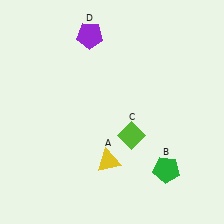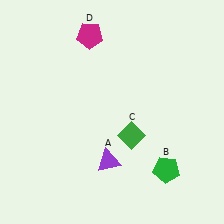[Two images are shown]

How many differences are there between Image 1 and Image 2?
There are 3 differences between the two images.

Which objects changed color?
A changed from yellow to purple. C changed from lime to green. D changed from purple to magenta.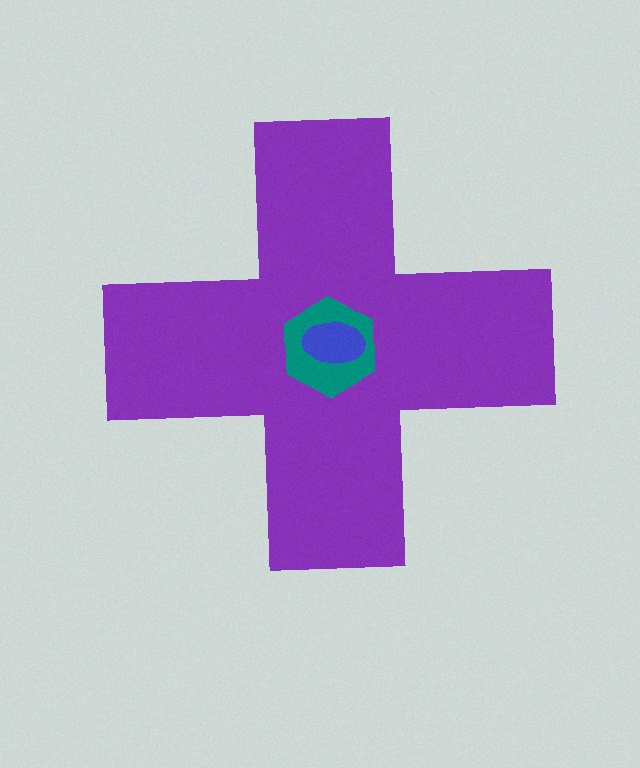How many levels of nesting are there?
3.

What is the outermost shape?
The purple cross.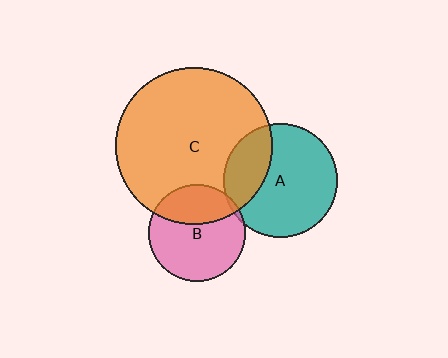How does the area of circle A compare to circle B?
Approximately 1.4 times.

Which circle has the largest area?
Circle C (orange).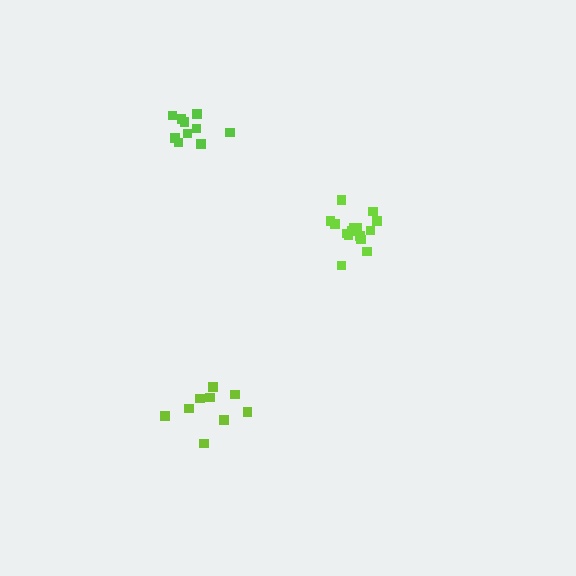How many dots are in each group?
Group 1: 15 dots, Group 2: 9 dots, Group 3: 10 dots (34 total).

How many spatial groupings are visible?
There are 3 spatial groupings.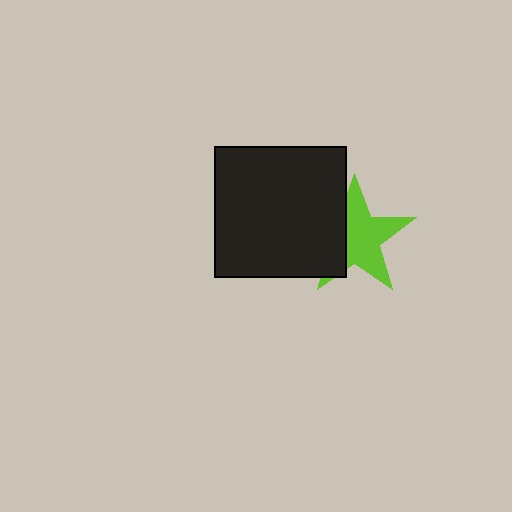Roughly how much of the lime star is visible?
About half of it is visible (roughly 65%).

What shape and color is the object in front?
The object in front is a black square.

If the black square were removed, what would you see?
You would see the complete lime star.